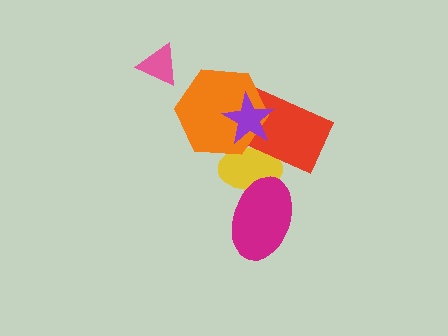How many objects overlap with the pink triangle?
0 objects overlap with the pink triangle.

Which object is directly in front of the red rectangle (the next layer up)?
The orange hexagon is directly in front of the red rectangle.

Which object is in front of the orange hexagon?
The purple star is in front of the orange hexagon.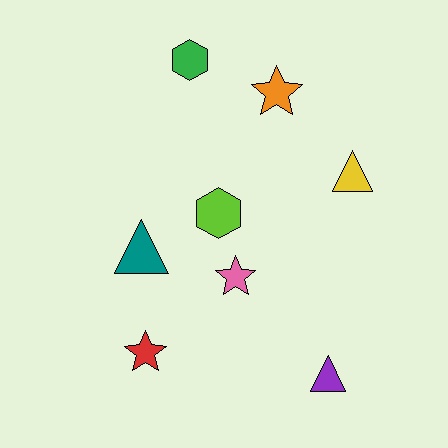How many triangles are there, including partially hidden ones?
There are 3 triangles.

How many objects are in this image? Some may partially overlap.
There are 8 objects.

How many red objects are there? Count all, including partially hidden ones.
There is 1 red object.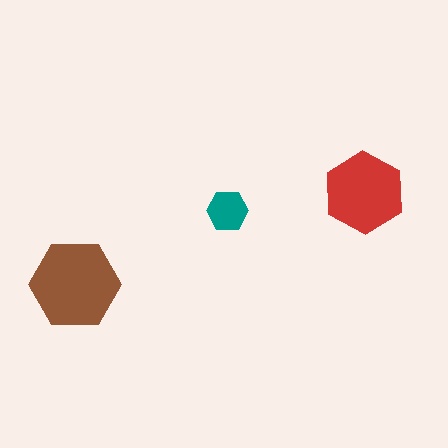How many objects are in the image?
There are 3 objects in the image.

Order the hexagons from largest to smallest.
the brown one, the red one, the teal one.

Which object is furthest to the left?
The brown hexagon is leftmost.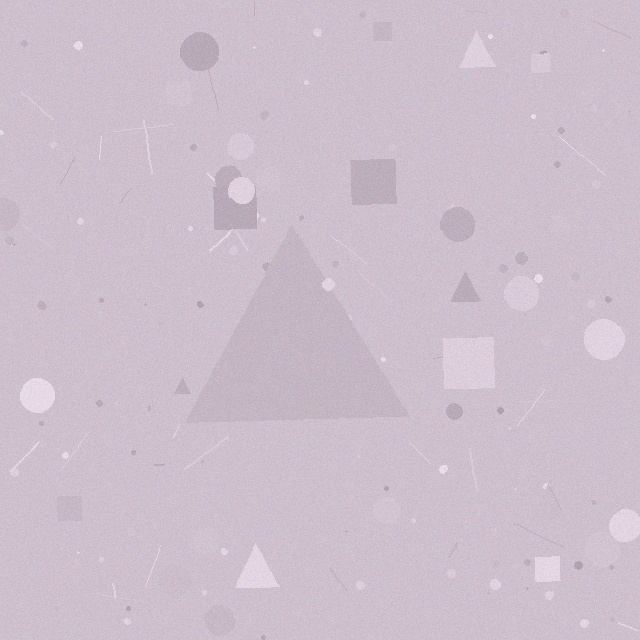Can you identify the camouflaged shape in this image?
The camouflaged shape is a triangle.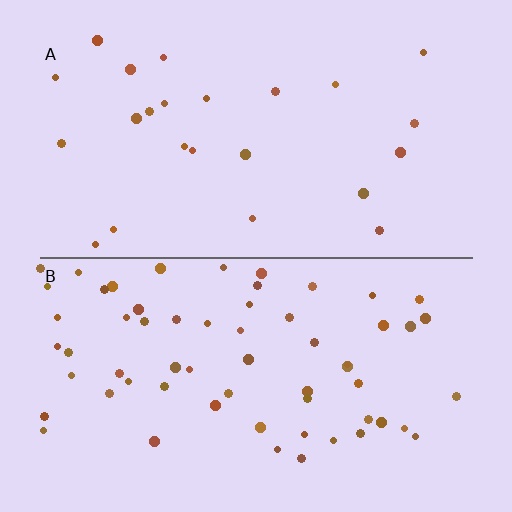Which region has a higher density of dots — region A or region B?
B (the bottom).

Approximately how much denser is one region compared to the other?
Approximately 2.6× — region B over region A.